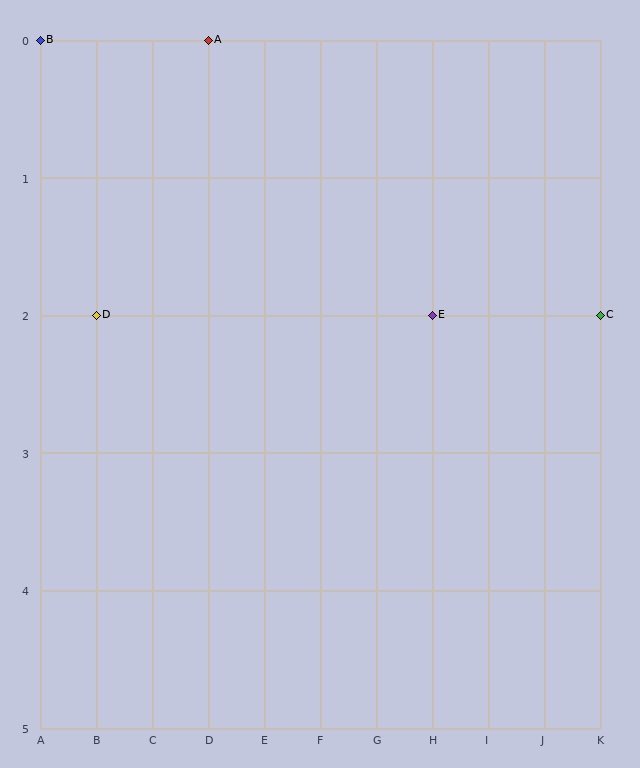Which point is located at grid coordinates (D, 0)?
Point A is at (D, 0).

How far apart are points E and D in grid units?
Points E and D are 6 columns apart.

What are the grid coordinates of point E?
Point E is at grid coordinates (H, 2).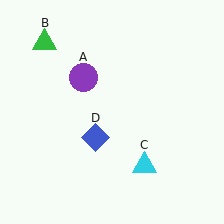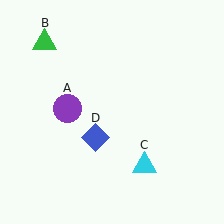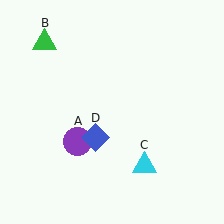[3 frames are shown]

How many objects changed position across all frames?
1 object changed position: purple circle (object A).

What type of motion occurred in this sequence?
The purple circle (object A) rotated counterclockwise around the center of the scene.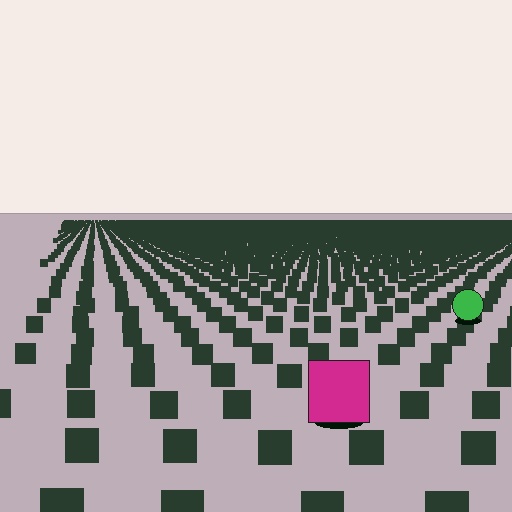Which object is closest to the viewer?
The magenta square is closest. The texture marks near it are larger and more spread out.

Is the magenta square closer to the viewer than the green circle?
Yes. The magenta square is closer — you can tell from the texture gradient: the ground texture is coarser near it.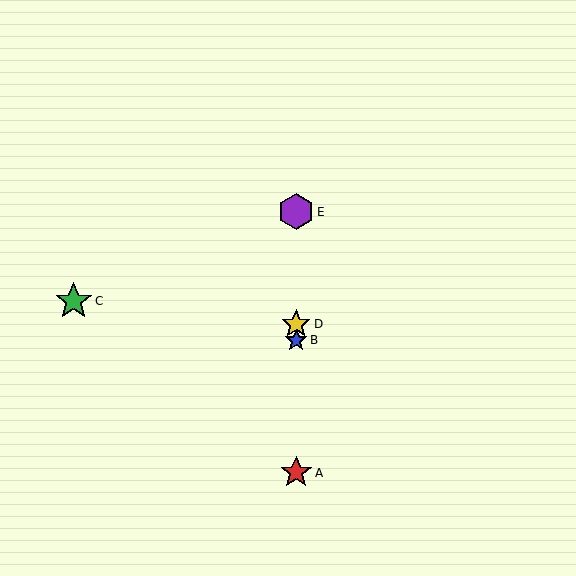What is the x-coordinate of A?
Object A is at x≈296.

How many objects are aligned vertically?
4 objects (A, B, D, E) are aligned vertically.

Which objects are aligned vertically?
Objects A, B, D, E are aligned vertically.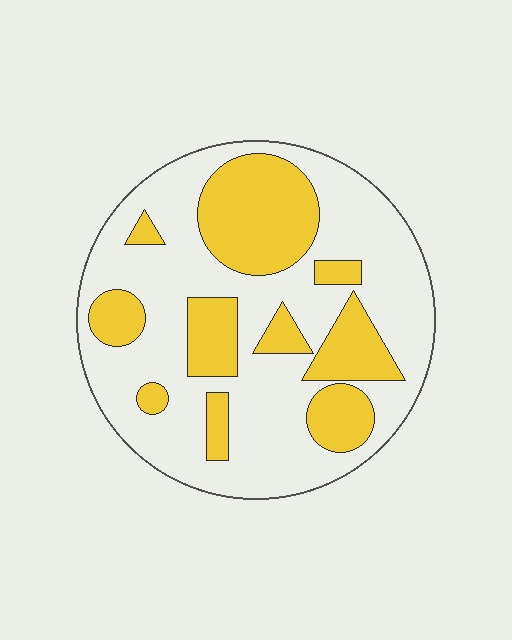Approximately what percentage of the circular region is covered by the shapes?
Approximately 35%.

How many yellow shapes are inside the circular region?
10.